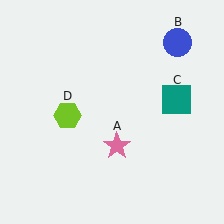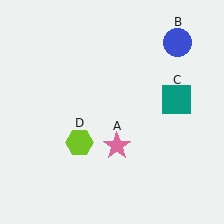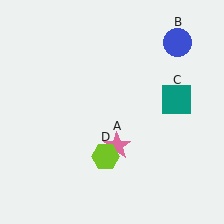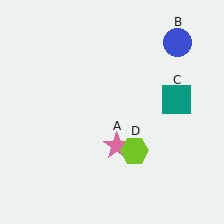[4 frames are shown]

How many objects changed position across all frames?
1 object changed position: lime hexagon (object D).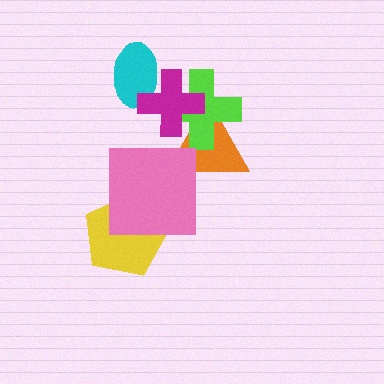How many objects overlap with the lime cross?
2 objects overlap with the lime cross.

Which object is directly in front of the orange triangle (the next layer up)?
The lime cross is directly in front of the orange triangle.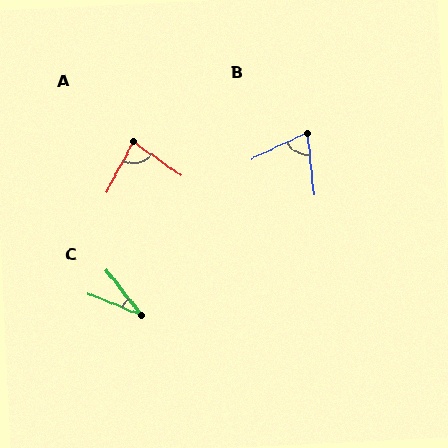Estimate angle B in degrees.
Approximately 70 degrees.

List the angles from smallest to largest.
C (30°), B (70°), A (83°).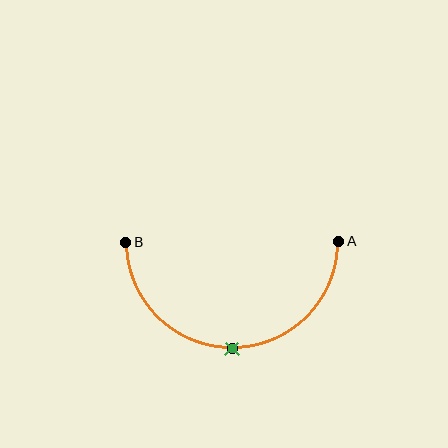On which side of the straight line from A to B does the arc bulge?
The arc bulges below the straight line connecting A and B.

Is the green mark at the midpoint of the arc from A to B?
Yes. The green mark lies on the arc at equal arc-length from both A and B — it is the arc midpoint.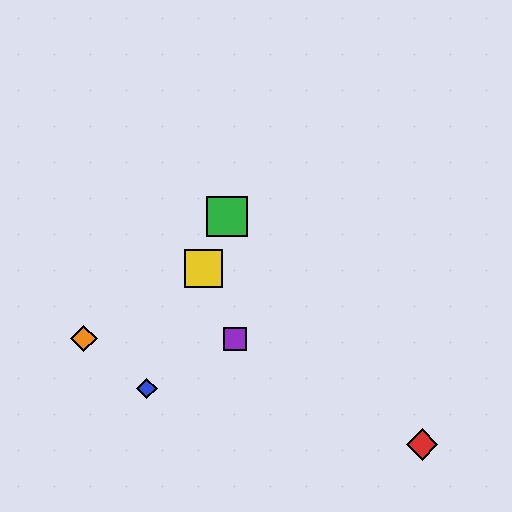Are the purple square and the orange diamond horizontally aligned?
Yes, both are at y≈339.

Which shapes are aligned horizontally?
The purple square, the orange diamond are aligned horizontally.